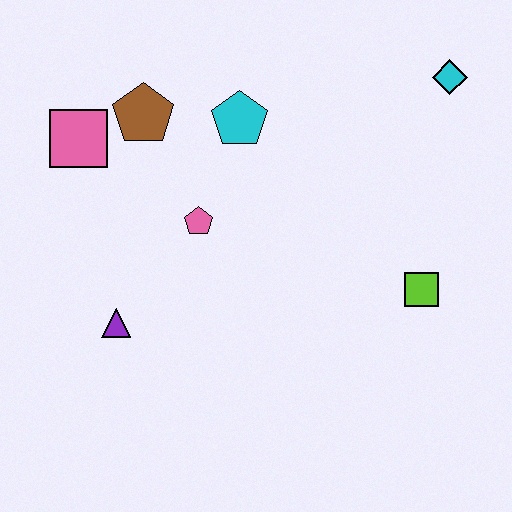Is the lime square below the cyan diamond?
Yes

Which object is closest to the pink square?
The brown pentagon is closest to the pink square.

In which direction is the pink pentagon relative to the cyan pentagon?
The pink pentagon is below the cyan pentagon.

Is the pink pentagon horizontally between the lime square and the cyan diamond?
No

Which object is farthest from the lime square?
The pink square is farthest from the lime square.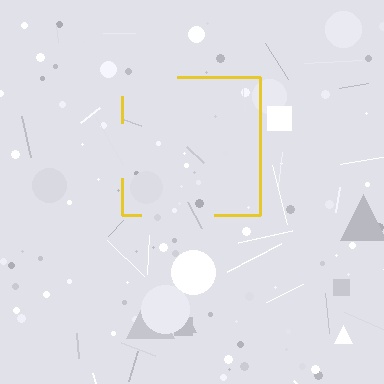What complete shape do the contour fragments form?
The contour fragments form a square.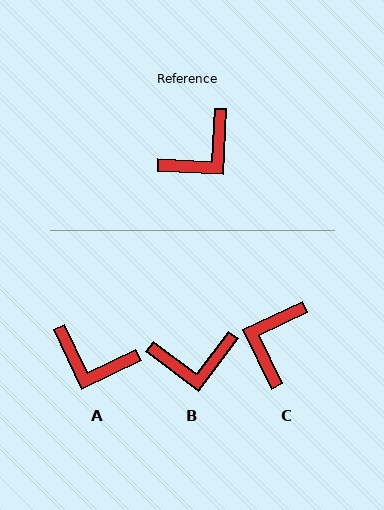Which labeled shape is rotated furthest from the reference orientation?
C, about 152 degrees away.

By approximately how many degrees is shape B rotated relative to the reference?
Approximately 34 degrees clockwise.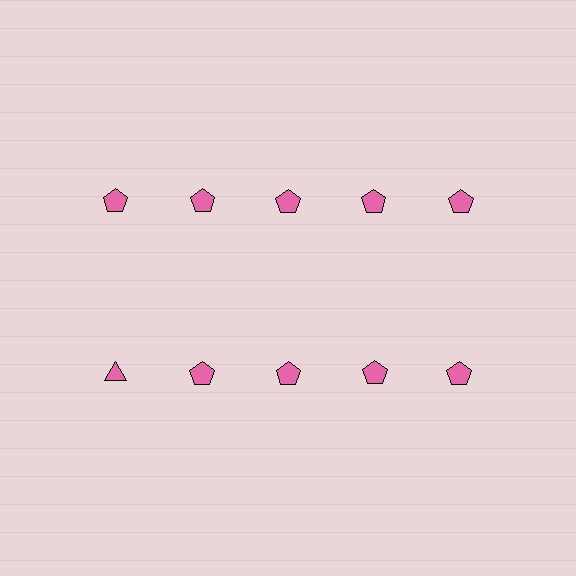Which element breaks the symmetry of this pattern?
The pink triangle in the second row, leftmost column breaks the symmetry. All other shapes are pink pentagons.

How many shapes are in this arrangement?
There are 10 shapes arranged in a grid pattern.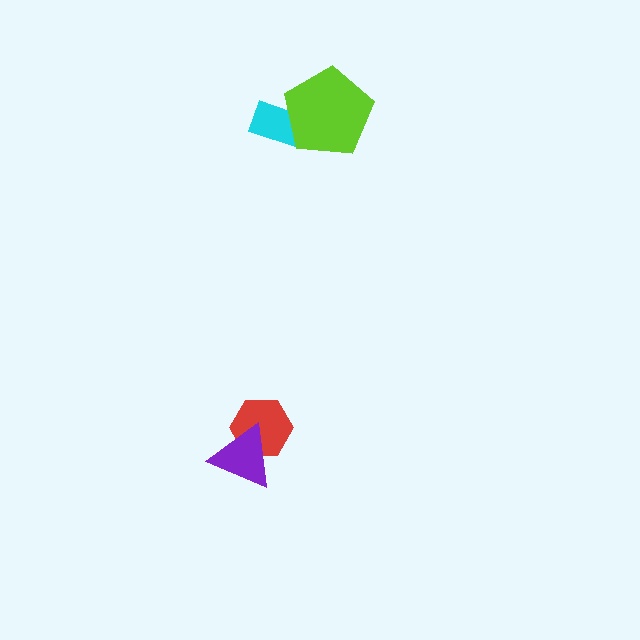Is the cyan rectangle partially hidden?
Yes, it is partially covered by another shape.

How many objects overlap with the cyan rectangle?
1 object overlaps with the cyan rectangle.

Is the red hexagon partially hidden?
Yes, it is partially covered by another shape.